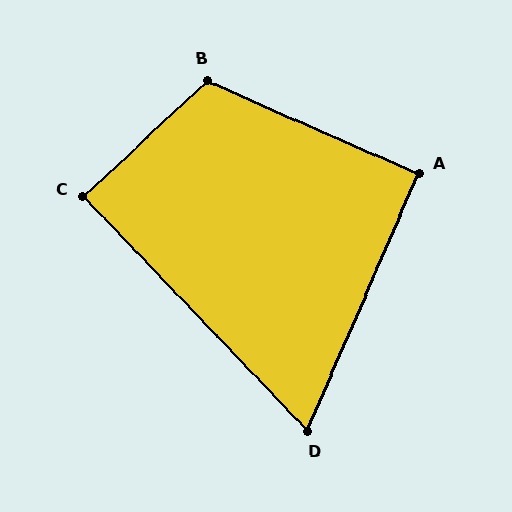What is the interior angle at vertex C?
Approximately 89 degrees (approximately right).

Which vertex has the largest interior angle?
B, at approximately 113 degrees.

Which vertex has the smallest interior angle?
D, at approximately 67 degrees.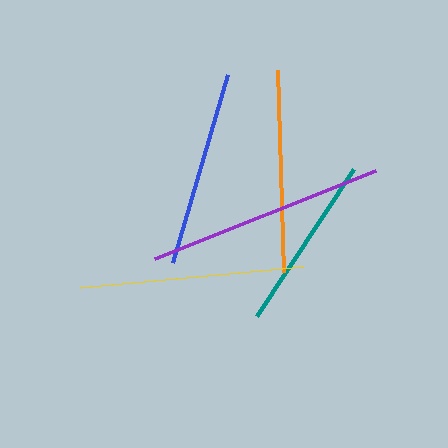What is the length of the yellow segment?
The yellow segment is approximately 224 pixels long.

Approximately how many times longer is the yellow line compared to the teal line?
The yellow line is approximately 1.3 times the length of the teal line.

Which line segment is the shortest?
The teal line is the shortest at approximately 176 pixels.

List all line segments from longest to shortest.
From longest to shortest: purple, yellow, orange, blue, teal.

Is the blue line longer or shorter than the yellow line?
The yellow line is longer than the blue line.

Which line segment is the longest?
The purple line is the longest at approximately 238 pixels.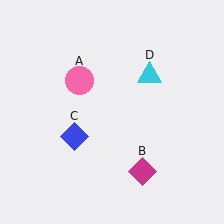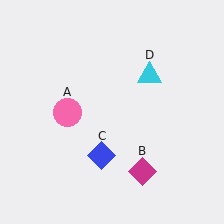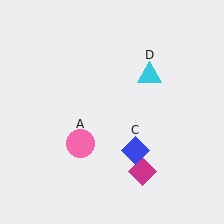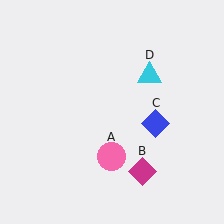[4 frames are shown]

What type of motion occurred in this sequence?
The pink circle (object A), blue diamond (object C) rotated counterclockwise around the center of the scene.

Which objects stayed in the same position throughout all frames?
Magenta diamond (object B) and cyan triangle (object D) remained stationary.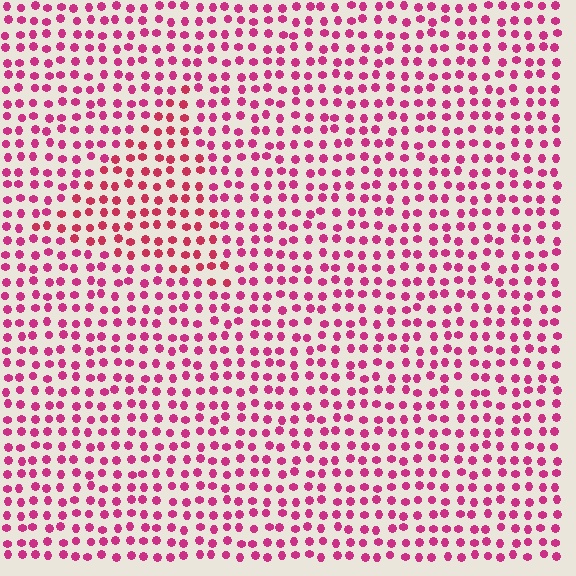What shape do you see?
I see a triangle.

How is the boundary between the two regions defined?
The boundary is defined purely by a slight shift in hue (about 18 degrees). Spacing, size, and orientation are identical on both sides.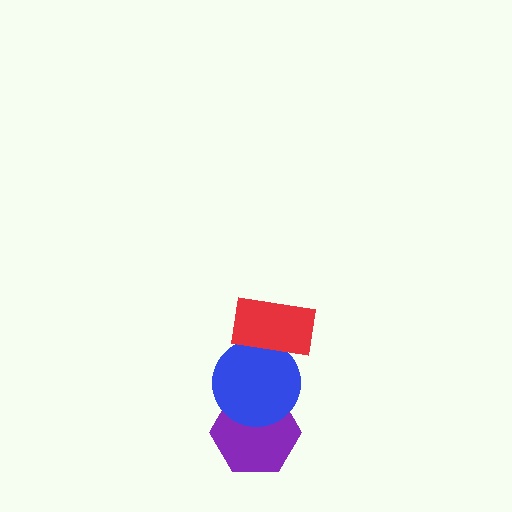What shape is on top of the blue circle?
The red rectangle is on top of the blue circle.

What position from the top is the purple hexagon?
The purple hexagon is 3rd from the top.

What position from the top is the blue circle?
The blue circle is 2nd from the top.